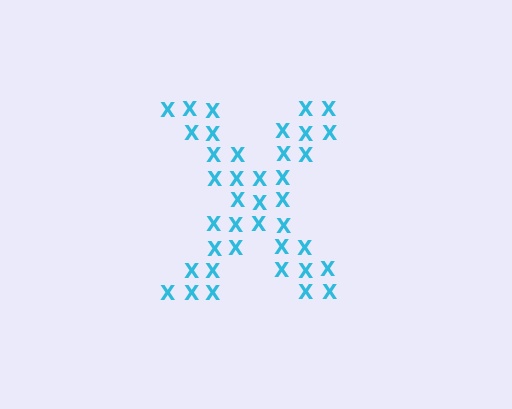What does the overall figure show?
The overall figure shows the letter X.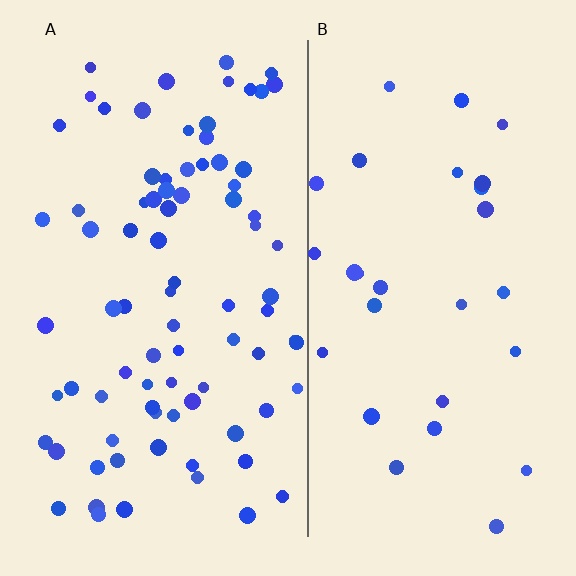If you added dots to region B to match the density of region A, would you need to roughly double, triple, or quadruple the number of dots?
Approximately triple.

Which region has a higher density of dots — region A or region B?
A (the left).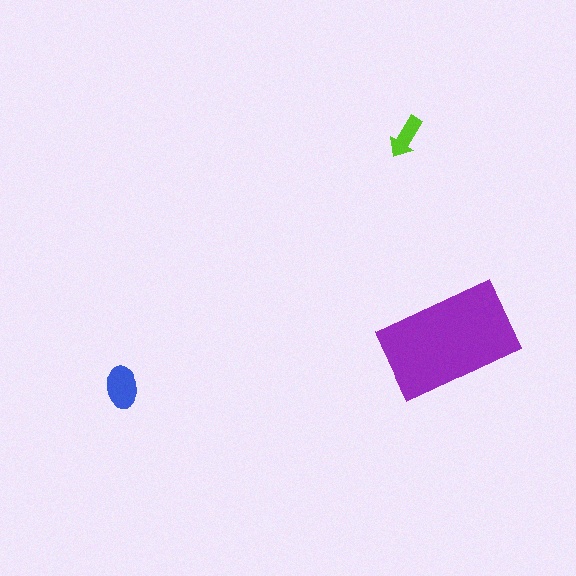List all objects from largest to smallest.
The purple rectangle, the blue ellipse, the lime arrow.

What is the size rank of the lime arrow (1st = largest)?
3rd.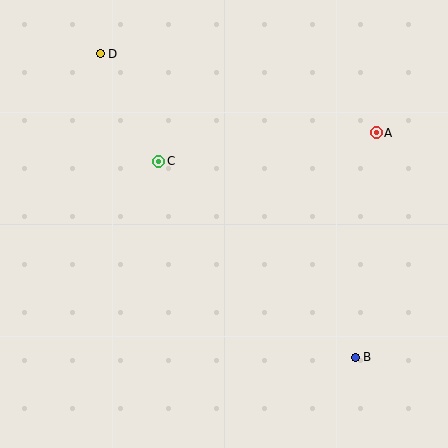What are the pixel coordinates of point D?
Point D is at (100, 54).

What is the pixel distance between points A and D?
The distance between A and D is 287 pixels.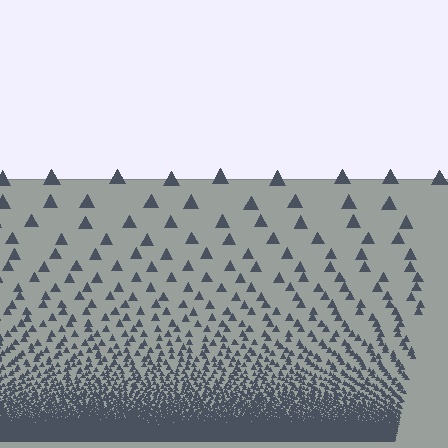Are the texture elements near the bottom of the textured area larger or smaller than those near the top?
Smaller. The gradient is inverted — elements near the bottom are smaller and denser.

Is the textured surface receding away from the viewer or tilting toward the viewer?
The surface appears to tilt toward the viewer. Texture elements get larger and sparser toward the top.